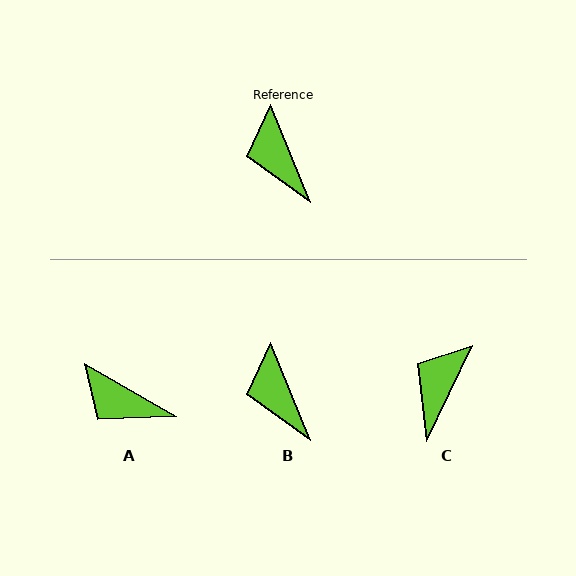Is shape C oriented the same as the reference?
No, it is off by about 47 degrees.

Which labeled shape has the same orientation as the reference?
B.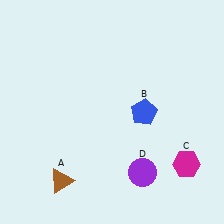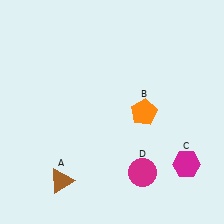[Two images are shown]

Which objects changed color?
B changed from blue to orange. D changed from purple to magenta.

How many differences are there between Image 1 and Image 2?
There are 2 differences between the two images.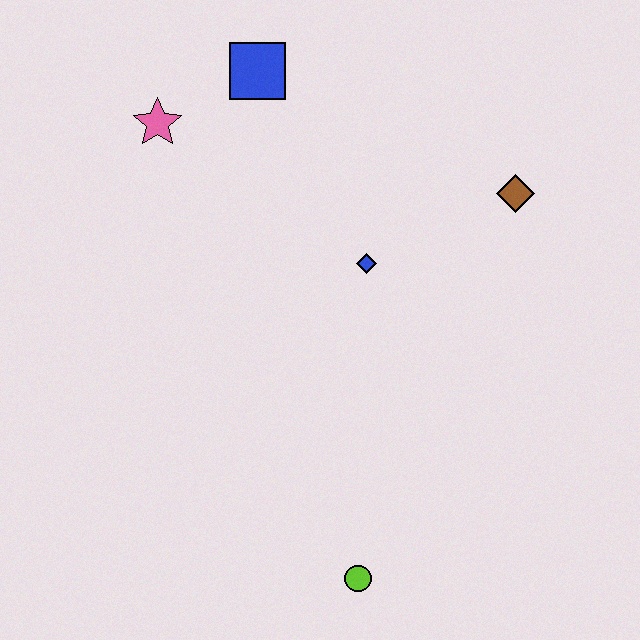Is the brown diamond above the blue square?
No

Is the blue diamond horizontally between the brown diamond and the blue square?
Yes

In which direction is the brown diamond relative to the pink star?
The brown diamond is to the right of the pink star.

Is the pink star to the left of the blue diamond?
Yes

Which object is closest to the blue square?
The pink star is closest to the blue square.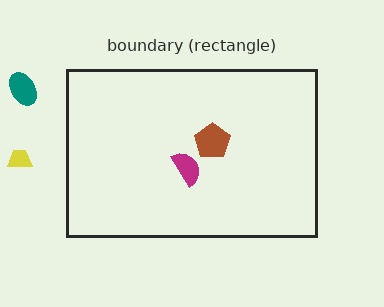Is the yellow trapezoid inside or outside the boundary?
Outside.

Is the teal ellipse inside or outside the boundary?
Outside.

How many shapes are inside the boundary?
2 inside, 2 outside.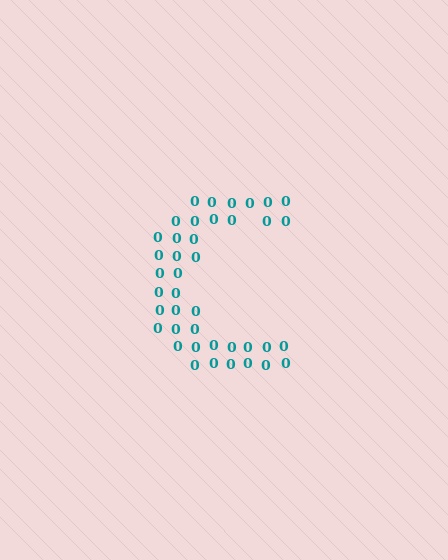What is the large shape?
The large shape is the letter C.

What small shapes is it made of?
It is made of small digit 0's.